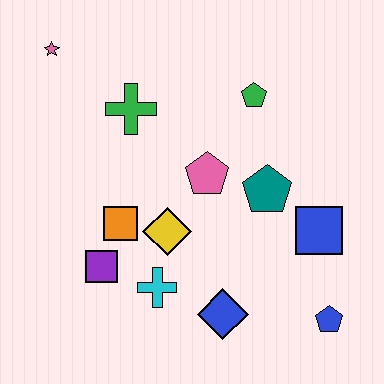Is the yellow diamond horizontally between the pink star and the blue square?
Yes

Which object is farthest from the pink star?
The blue pentagon is farthest from the pink star.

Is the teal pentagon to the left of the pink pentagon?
No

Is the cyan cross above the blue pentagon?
Yes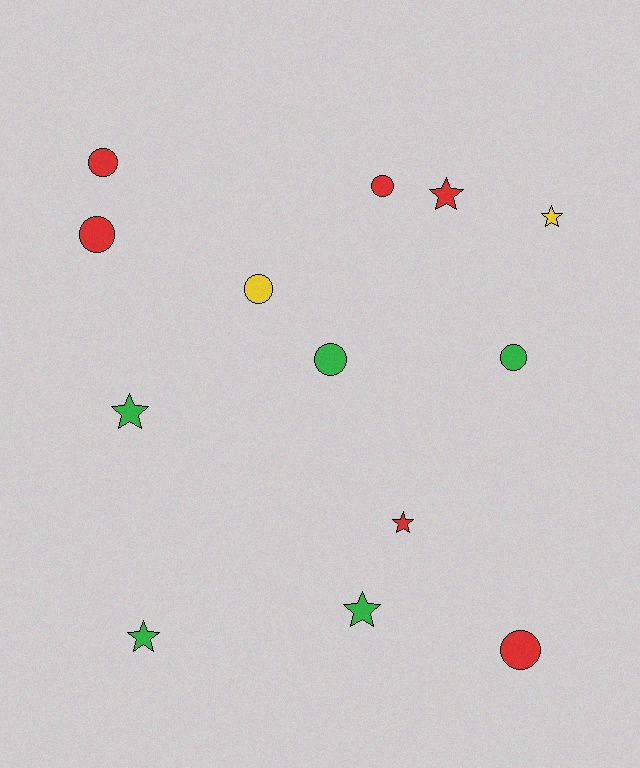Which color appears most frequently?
Red, with 6 objects.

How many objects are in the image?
There are 13 objects.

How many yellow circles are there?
There is 1 yellow circle.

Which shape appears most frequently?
Circle, with 7 objects.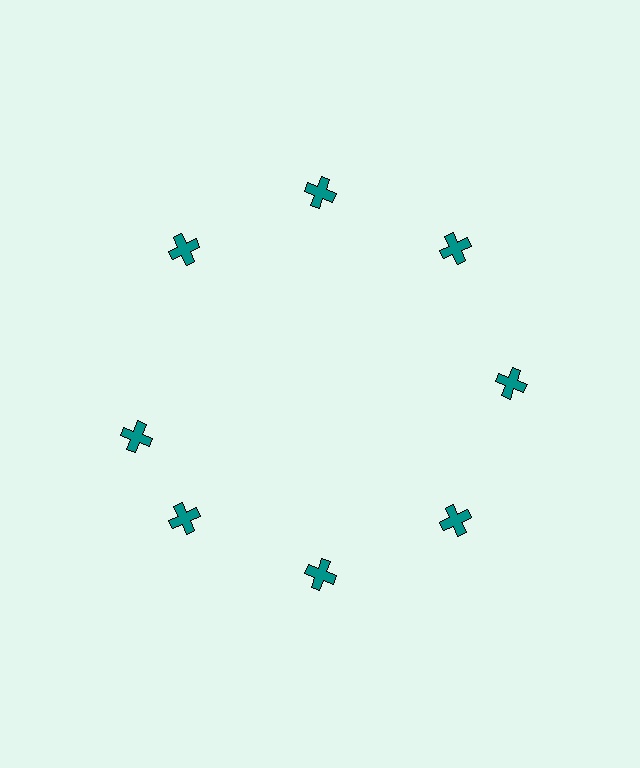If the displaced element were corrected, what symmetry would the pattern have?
It would have 8-fold rotational symmetry — the pattern would map onto itself every 45 degrees.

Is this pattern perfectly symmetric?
No. The 8 teal crosses are arranged in a ring, but one element near the 9 o'clock position is rotated out of alignment along the ring, breaking the 8-fold rotational symmetry.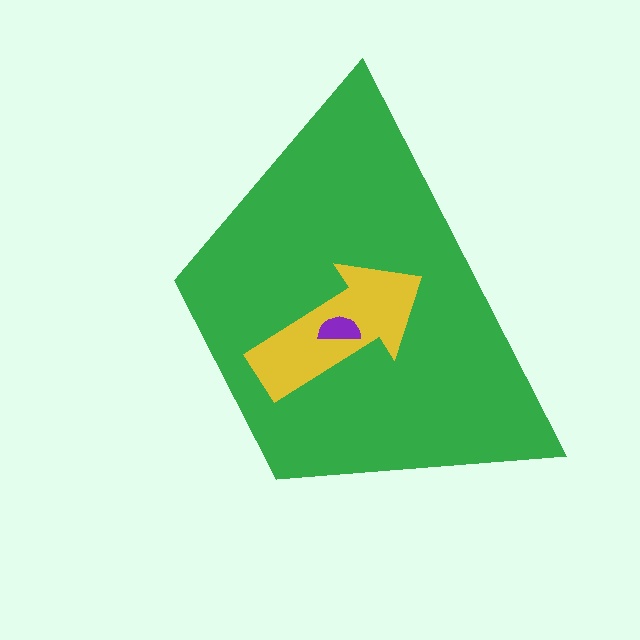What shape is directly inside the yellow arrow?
The purple semicircle.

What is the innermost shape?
The purple semicircle.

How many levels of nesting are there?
3.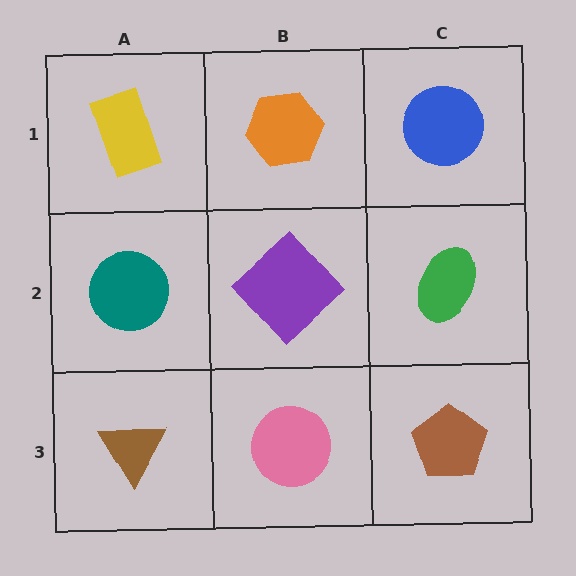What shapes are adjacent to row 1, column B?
A purple diamond (row 2, column B), a yellow rectangle (row 1, column A), a blue circle (row 1, column C).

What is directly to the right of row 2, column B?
A green ellipse.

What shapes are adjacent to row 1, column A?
A teal circle (row 2, column A), an orange hexagon (row 1, column B).